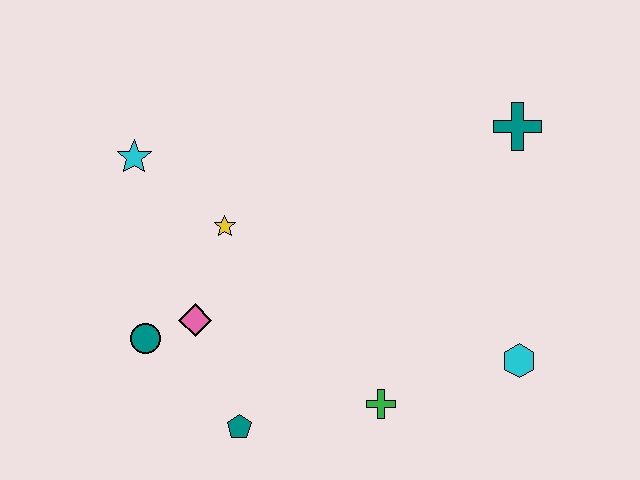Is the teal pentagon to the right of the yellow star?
Yes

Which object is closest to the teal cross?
The cyan hexagon is closest to the teal cross.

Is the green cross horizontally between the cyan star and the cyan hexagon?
Yes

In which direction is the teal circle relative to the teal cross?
The teal circle is to the left of the teal cross.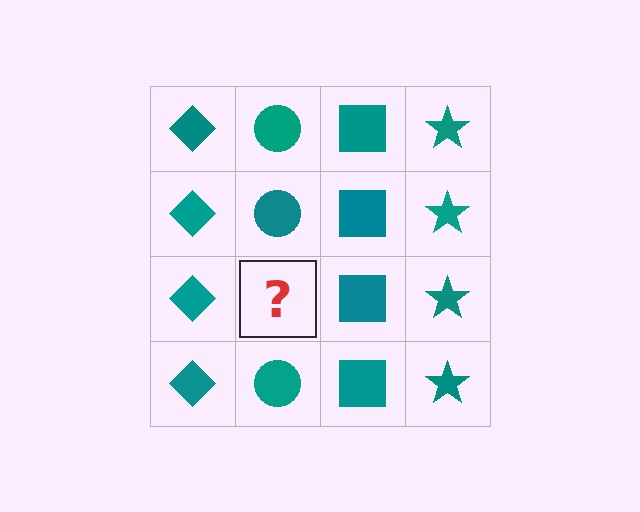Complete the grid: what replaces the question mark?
The question mark should be replaced with a teal circle.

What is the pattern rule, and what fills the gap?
The rule is that each column has a consistent shape. The gap should be filled with a teal circle.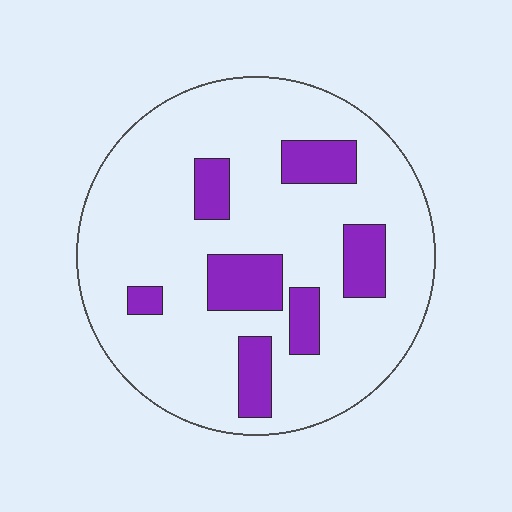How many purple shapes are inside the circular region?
7.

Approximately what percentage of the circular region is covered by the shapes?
Approximately 20%.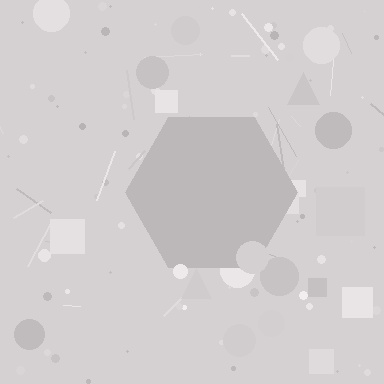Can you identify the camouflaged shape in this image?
The camouflaged shape is a hexagon.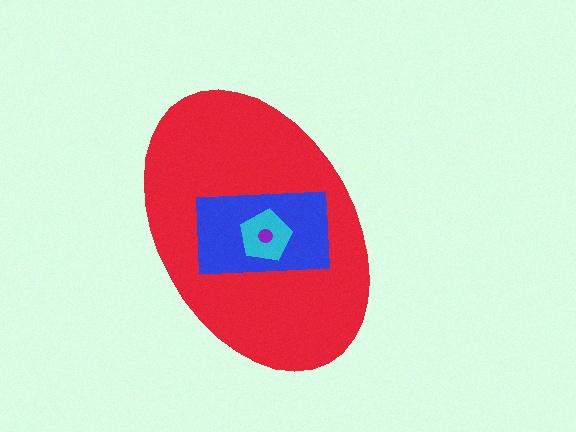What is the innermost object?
The purple circle.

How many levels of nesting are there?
4.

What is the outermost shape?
The red ellipse.